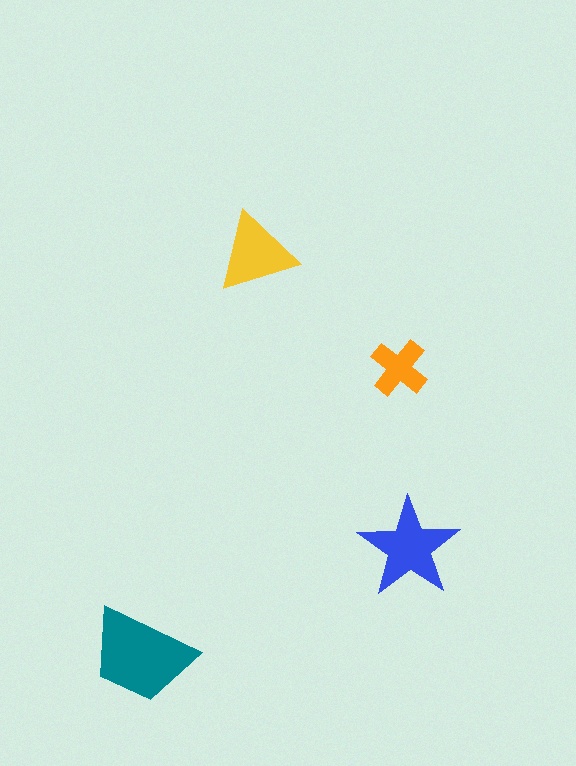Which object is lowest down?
The teal trapezoid is bottommost.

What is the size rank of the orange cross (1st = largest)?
4th.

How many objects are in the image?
There are 4 objects in the image.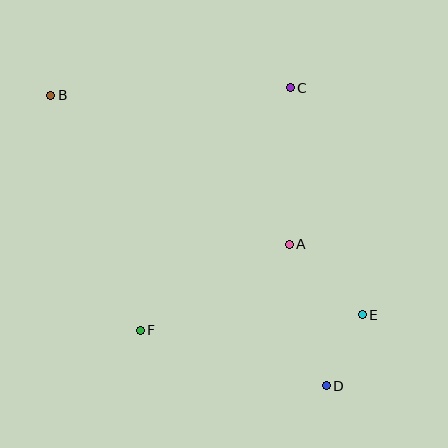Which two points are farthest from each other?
Points B and D are farthest from each other.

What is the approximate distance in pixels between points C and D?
The distance between C and D is approximately 300 pixels.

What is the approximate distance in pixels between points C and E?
The distance between C and E is approximately 238 pixels.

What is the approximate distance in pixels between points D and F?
The distance between D and F is approximately 194 pixels.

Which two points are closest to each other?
Points D and E are closest to each other.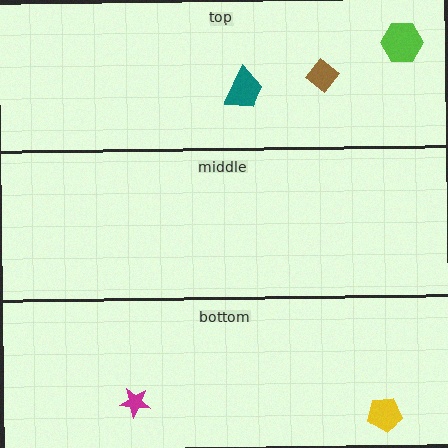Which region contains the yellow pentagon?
The bottom region.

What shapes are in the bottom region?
The magenta star, the yellow pentagon.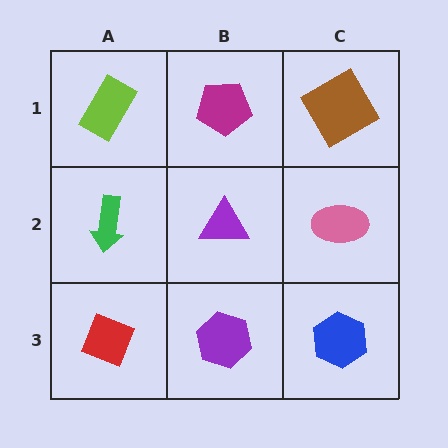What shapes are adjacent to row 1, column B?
A purple triangle (row 2, column B), a lime rectangle (row 1, column A), a brown square (row 1, column C).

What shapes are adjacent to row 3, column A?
A green arrow (row 2, column A), a purple hexagon (row 3, column B).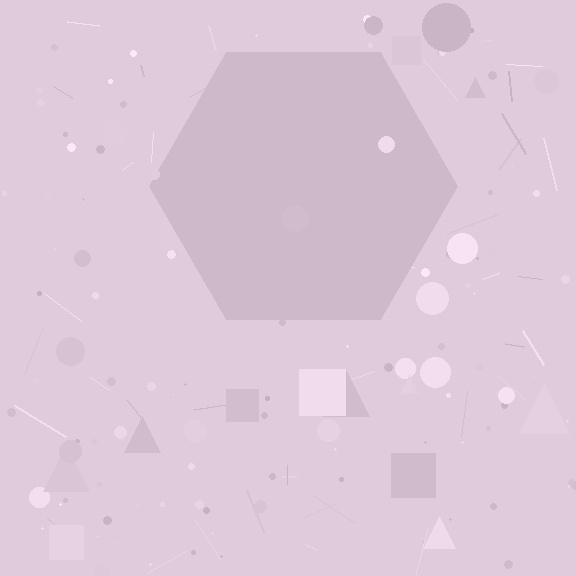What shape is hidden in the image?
A hexagon is hidden in the image.